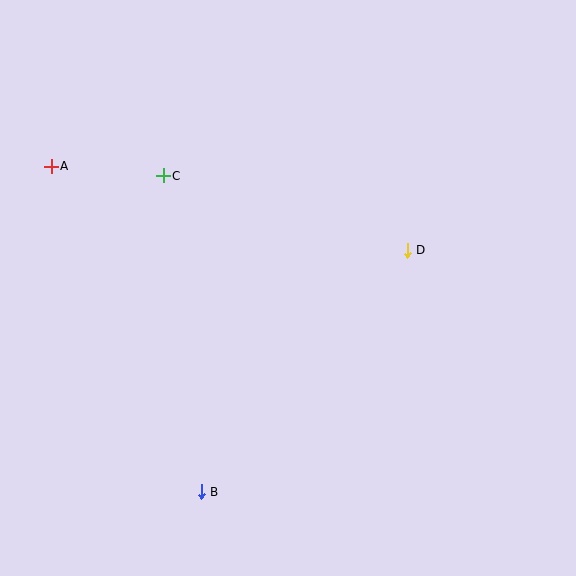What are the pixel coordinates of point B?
Point B is at (201, 492).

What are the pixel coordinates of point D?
Point D is at (407, 250).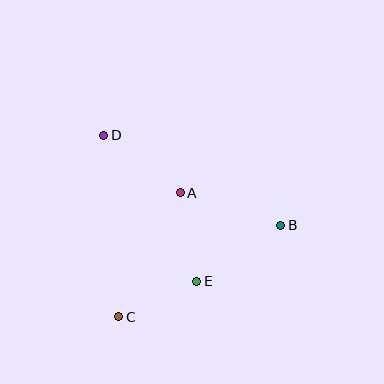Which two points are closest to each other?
Points C and E are closest to each other.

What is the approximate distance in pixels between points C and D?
The distance between C and D is approximately 182 pixels.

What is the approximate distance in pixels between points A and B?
The distance between A and B is approximately 106 pixels.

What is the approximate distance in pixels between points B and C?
The distance between B and C is approximately 186 pixels.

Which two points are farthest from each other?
Points B and D are farthest from each other.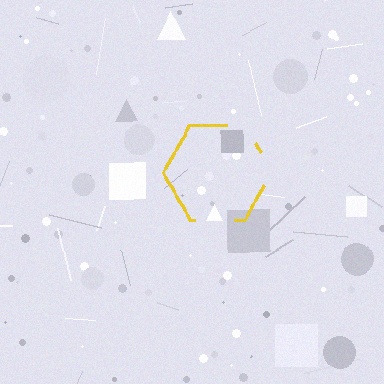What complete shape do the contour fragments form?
The contour fragments form a hexagon.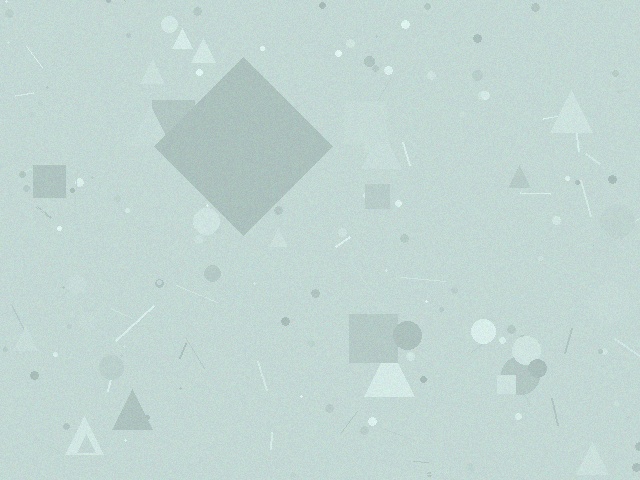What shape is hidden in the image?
A diamond is hidden in the image.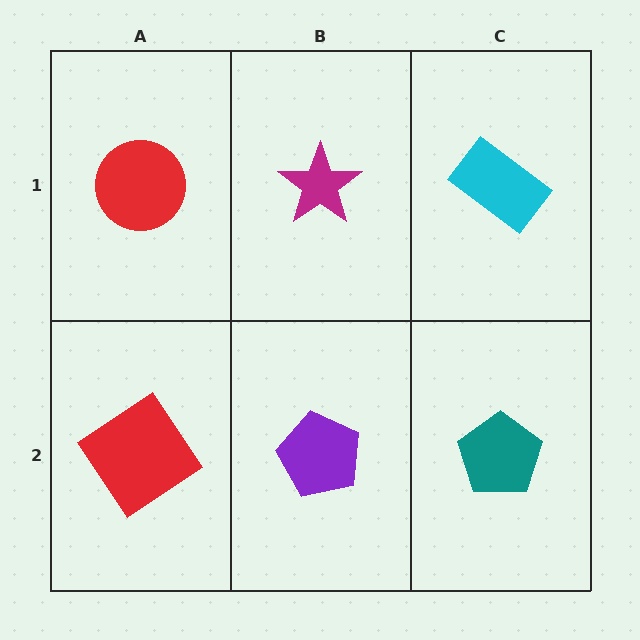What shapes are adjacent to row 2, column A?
A red circle (row 1, column A), a purple pentagon (row 2, column B).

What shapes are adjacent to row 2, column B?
A magenta star (row 1, column B), a red diamond (row 2, column A), a teal pentagon (row 2, column C).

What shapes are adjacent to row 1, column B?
A purple pentagon (row 2, column B), a red circle (row 1, column A), a cyan rectangle (row 1, column C).